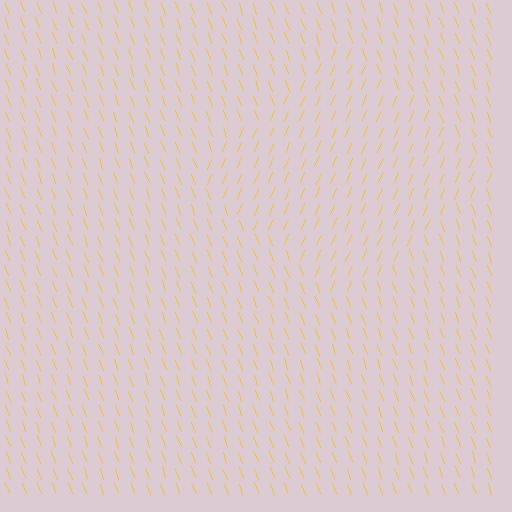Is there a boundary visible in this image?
Yes, there is a texture boundary formed by a change in line orientation.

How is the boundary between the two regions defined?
The boundary is defined purely by a change in line orientation (approximately 45 degrees difference). All lines are the same color and thickness.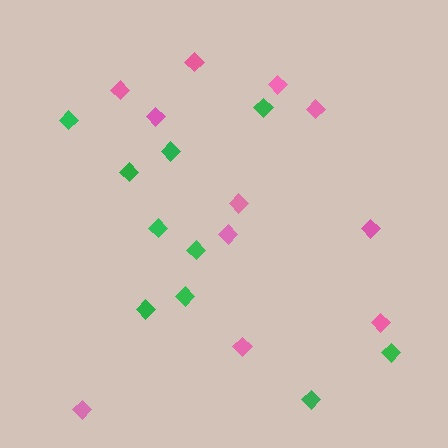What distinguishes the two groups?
There are 2 groups: one group of green diamonds (10) and one group of pink diamonds (11).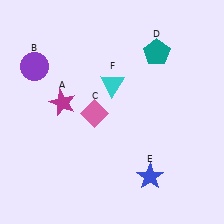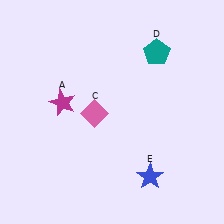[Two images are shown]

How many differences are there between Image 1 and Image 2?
There are 2 differences between the two images.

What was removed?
The cyan triangle (F), the purple circle (B) were removed in Image 2.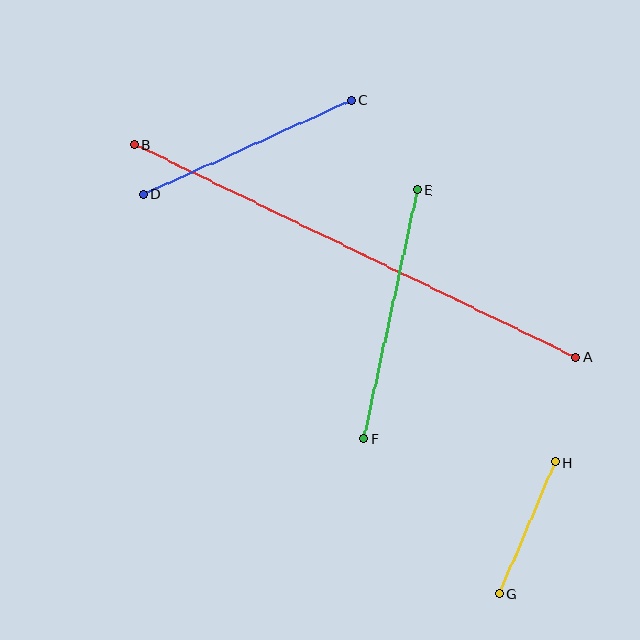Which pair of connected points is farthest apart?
Points A and B are farthest apart.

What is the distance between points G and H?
The distance is approximately 143 pixels.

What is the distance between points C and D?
The distance is approximately 229 pixels.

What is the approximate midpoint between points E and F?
The midpoint is at approximately (391, 314) pixels.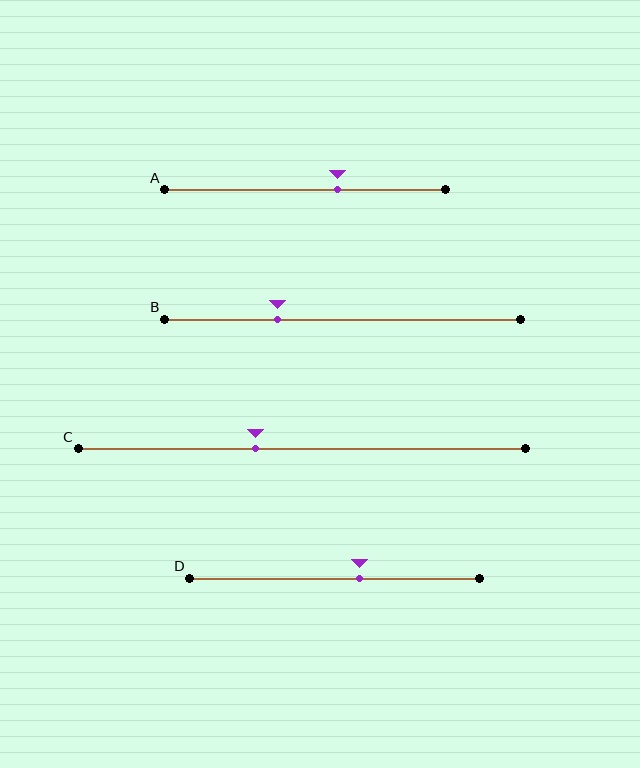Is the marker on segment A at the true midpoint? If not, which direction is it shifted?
No, the marker on segment A is shifted to the right by about 11% of the segment length.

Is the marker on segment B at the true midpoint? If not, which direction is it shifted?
No, the marker on segment B is shifted to the left by about 18% of the segment length.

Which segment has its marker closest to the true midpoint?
Segment D has its marker closest to the true midpoint.